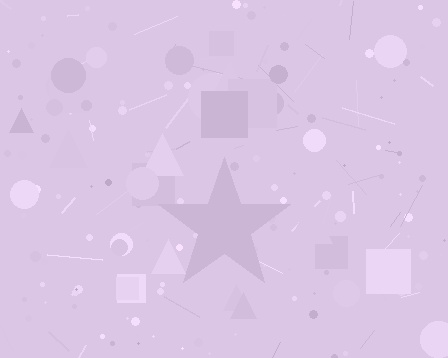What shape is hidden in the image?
A star is hidden in the image.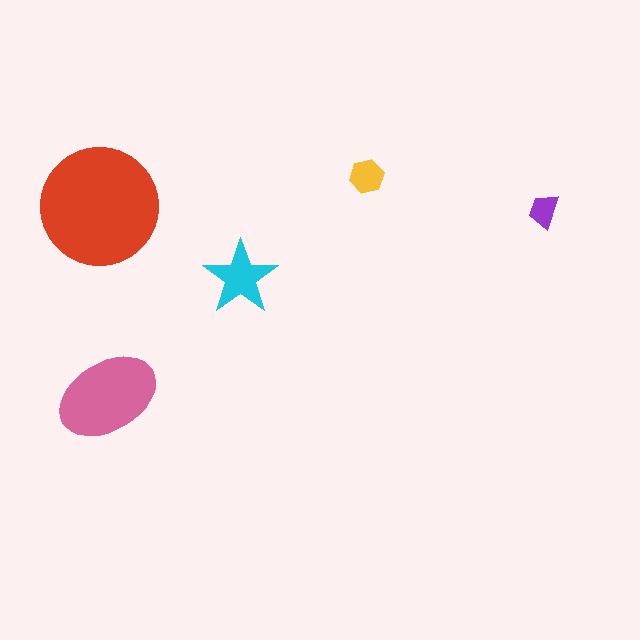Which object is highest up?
The yellow hexagon is topmost.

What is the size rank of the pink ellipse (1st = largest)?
2nd.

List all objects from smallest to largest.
The purple trapezoid, the yellow hexagon, the cyan star, the pink ellipse, the red circle.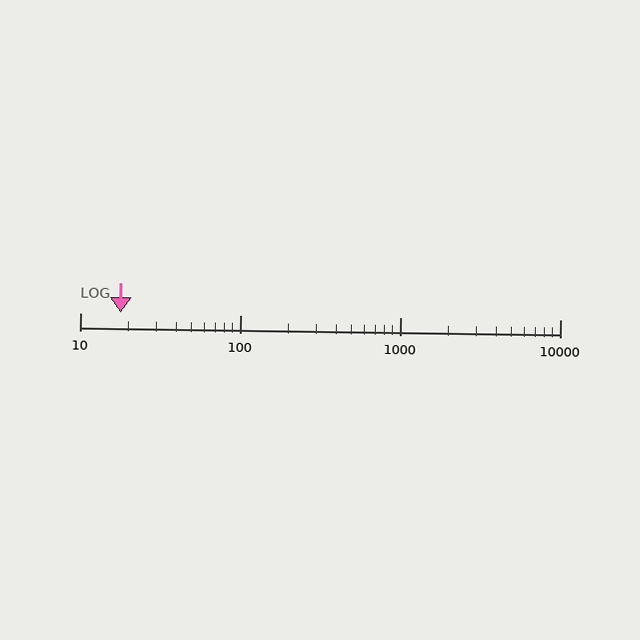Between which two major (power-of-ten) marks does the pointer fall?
The pointer is between 10 and 100.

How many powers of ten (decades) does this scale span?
The scale spans 3 decades, from 10 to 10000.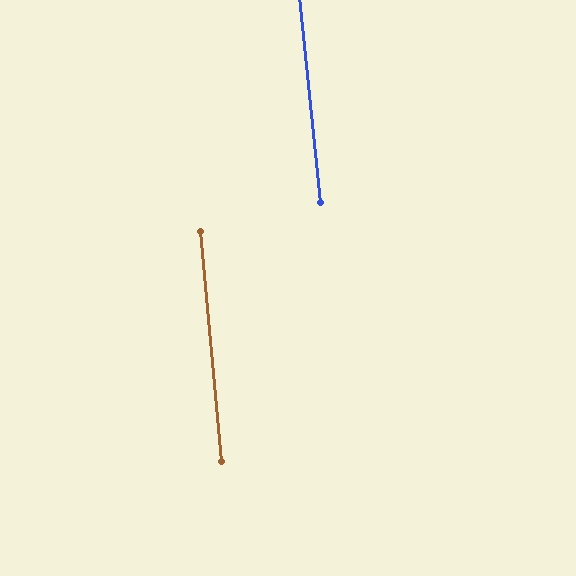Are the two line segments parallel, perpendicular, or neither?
Parallel — their directions differ by only 0.5°.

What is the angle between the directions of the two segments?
Approximately 1 degree.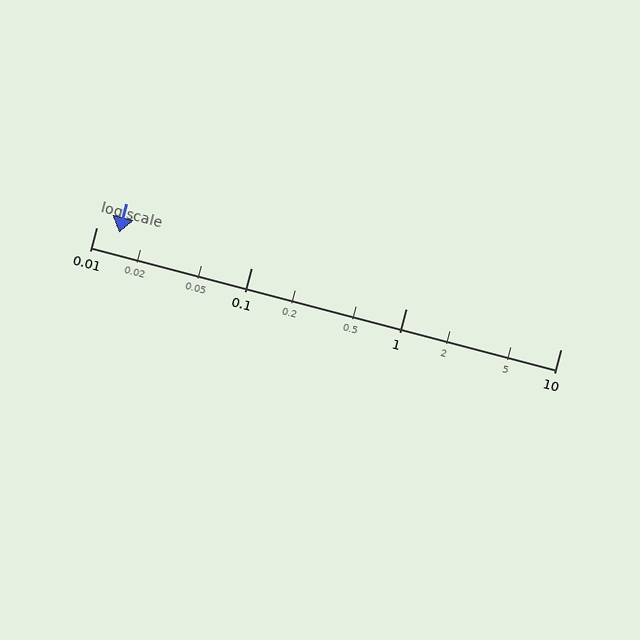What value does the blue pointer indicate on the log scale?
The pointer indicates approximately 0.014.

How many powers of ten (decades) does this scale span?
The scale spans 3 decades, from 0.01 to 10.